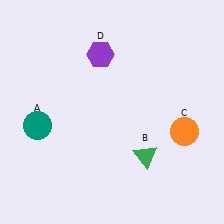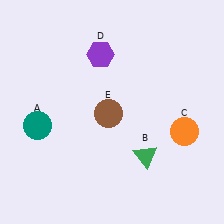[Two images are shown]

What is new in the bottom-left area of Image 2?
A brown circle (E) was added in the bottom-left area of Image 2.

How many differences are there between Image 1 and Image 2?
There is 1 difference between the two images.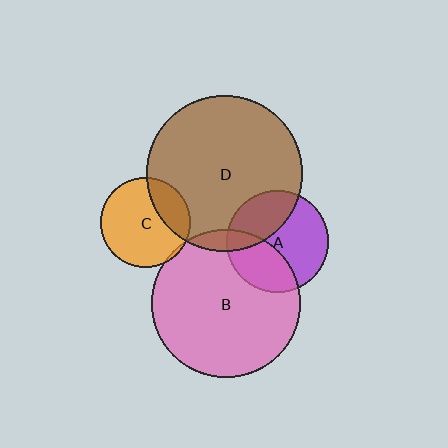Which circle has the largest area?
Circle D (brown).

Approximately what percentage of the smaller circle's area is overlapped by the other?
Approximately 5%.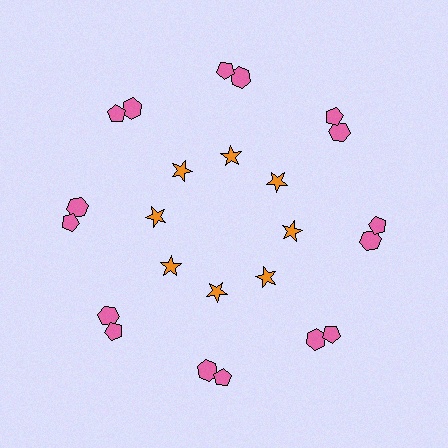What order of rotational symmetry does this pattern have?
This pattern has 8-fold rotational symmetry.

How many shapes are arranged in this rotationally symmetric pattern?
There are 24 shapes, arranged in 8 groups of 3.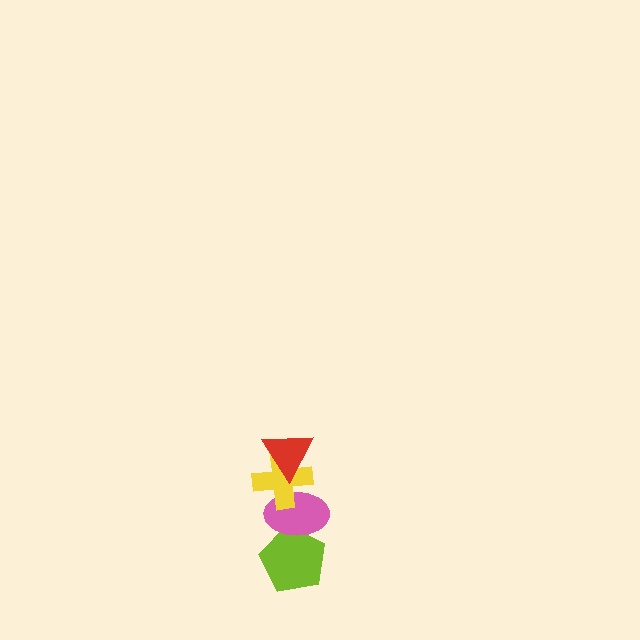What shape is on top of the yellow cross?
The red triangle is on top of the yellow cross.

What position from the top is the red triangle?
The red triangle is 1st from the top.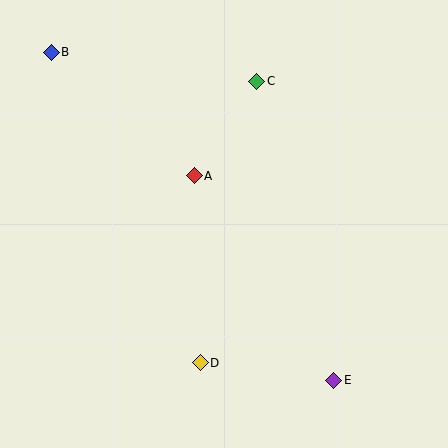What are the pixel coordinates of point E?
Point E is at (334, 380).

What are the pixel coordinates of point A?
Point A is at (194, 176).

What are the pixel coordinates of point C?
Point C is at (257, 81).